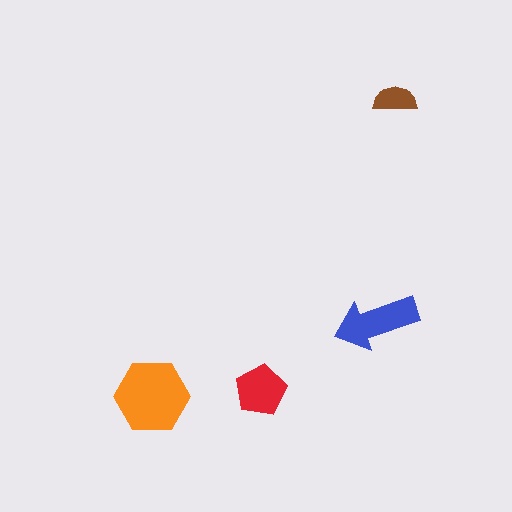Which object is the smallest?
The brown semicircle.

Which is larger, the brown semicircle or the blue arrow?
The blue arrow.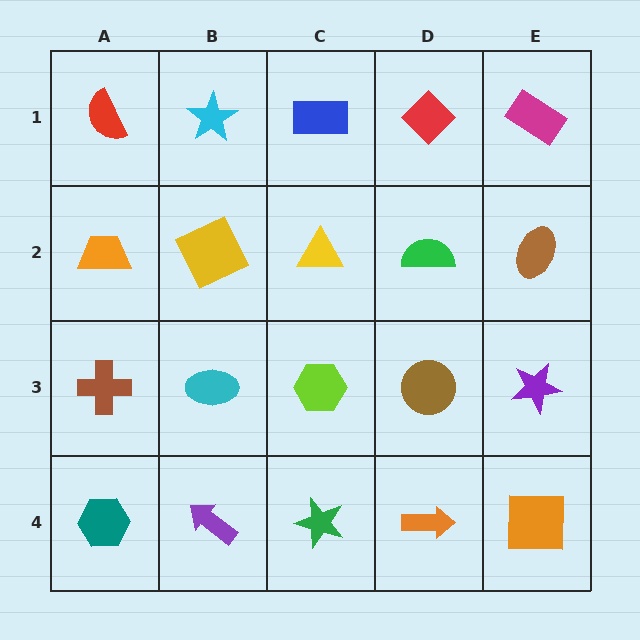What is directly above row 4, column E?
A purple star.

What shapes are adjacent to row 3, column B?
A yellow square (row 2, column B), a purple arrow (row 4, column B), a brown cross (row 3, column A), a lime hexagon (row 3, column C).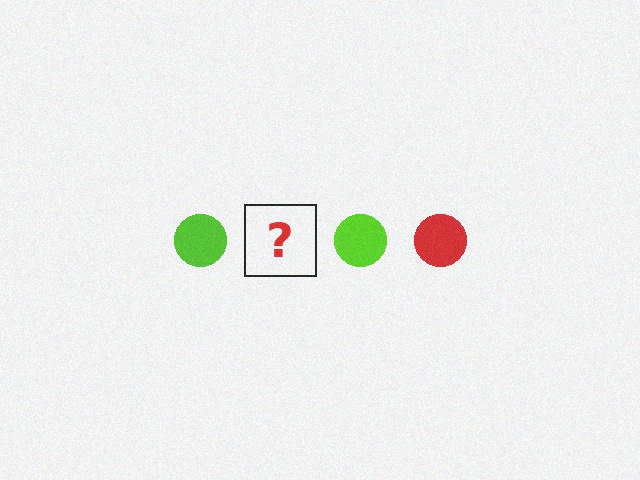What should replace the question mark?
The question mark should be replaced with a red circle.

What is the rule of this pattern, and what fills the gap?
The rule is that the pattern cycles through lime, red circles. The gap should be filled with a red circle.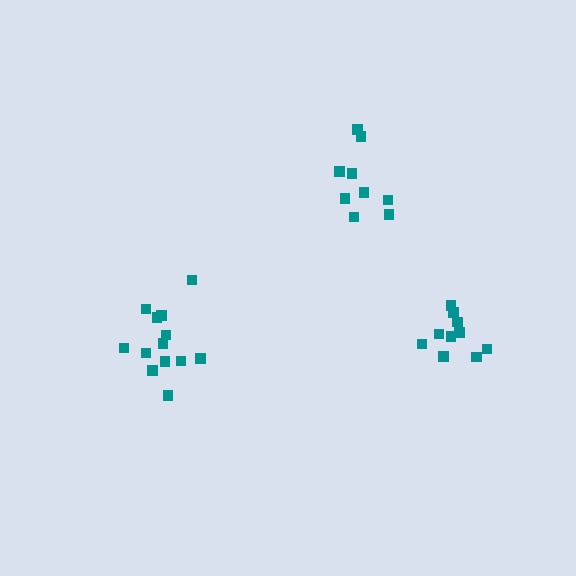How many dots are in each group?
Group 1: 13 dots, Group 2: 9 dots, Group 3: 10 dots (32 total).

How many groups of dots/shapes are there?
There are 3 groups.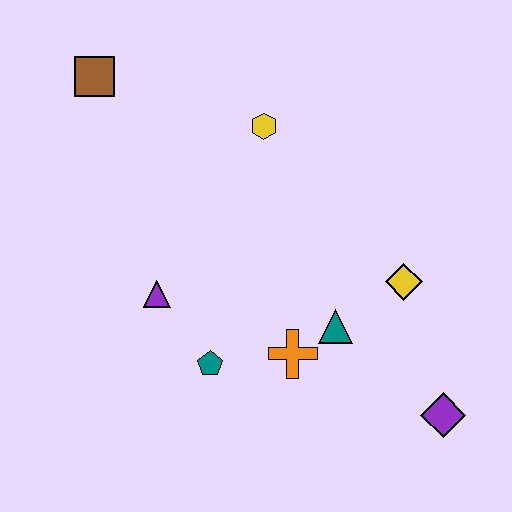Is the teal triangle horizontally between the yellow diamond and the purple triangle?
Yes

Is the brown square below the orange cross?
No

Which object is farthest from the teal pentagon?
The brown square is farthest from the teal pentagon.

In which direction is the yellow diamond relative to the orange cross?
The yellow diamond is to the right of the orange cross.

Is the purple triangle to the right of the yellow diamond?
No